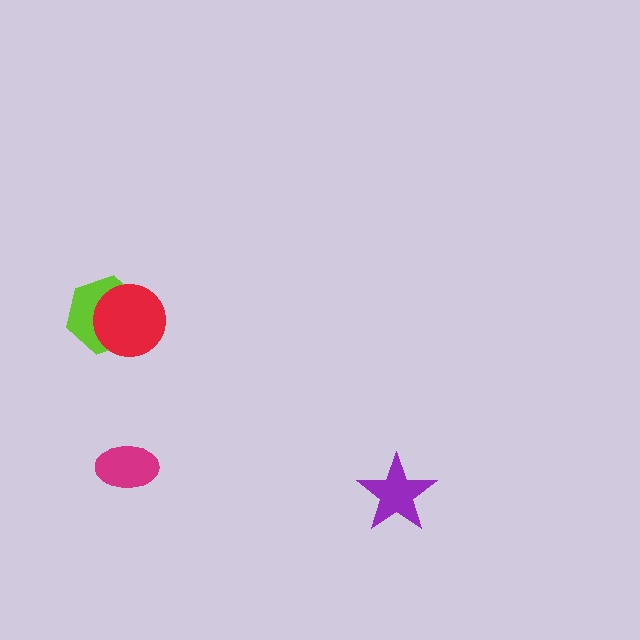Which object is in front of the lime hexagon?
The red circle is in front of the lime hexagon.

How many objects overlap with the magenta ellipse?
0 objects overlap with the magenta ellipse.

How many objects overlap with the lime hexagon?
1 object overlaps with the lime hexagon.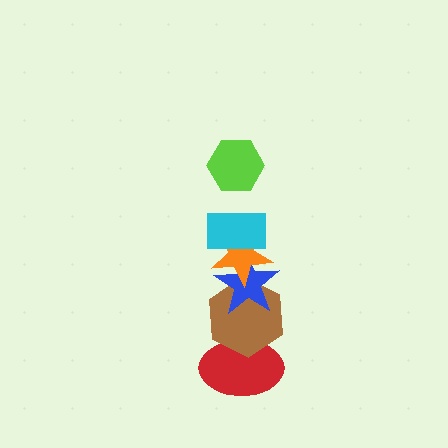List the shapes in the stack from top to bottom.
From top to bottom: the lime hexagon, the cyan rectangle, the orange star, the blue star, the brown hexagon, the red ellipse.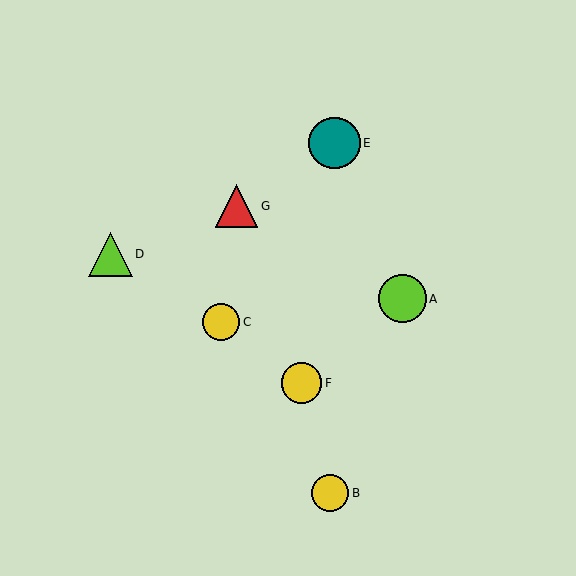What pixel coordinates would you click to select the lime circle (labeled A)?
Click at (402, 299) to select the lime circle A.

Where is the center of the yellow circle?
The center of the yellow circle is at (221, 322).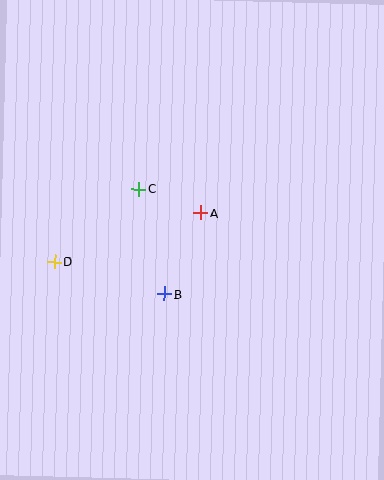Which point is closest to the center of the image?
Point A at (200, 213) is closest to the center.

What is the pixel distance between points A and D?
The distance between A and D is 154 pixels.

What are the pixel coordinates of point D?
Point D is at (55, 262).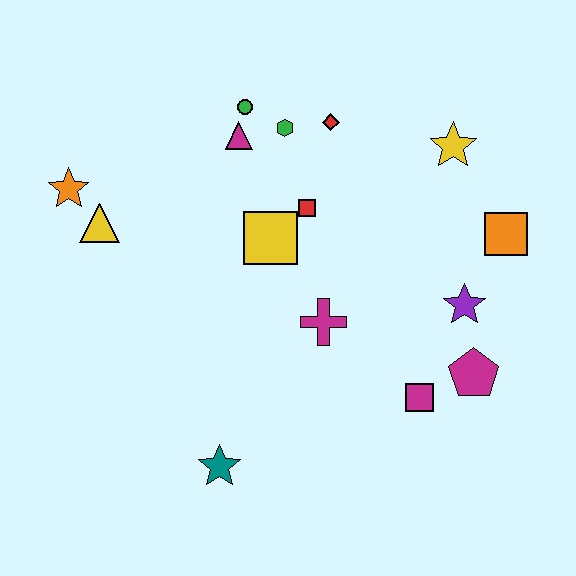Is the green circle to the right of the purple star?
No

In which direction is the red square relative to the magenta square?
The red square is above the magenta square.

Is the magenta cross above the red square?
No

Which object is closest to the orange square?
The purple star is closest to the orange square.